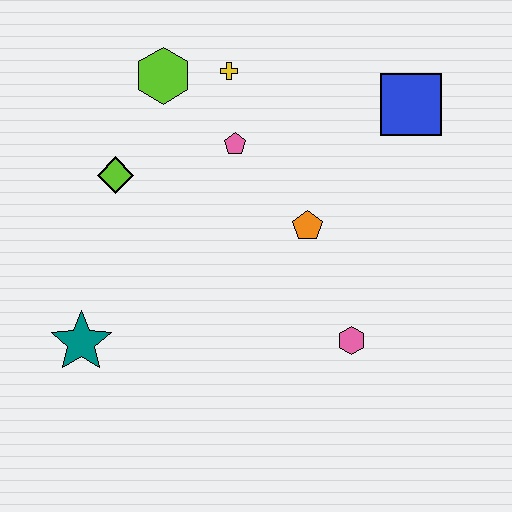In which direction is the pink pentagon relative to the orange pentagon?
The pink pentagon is above the orange pentagon.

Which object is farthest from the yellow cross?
The teal star is farthest from the yellow cross.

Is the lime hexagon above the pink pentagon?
Yes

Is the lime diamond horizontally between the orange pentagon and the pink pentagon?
No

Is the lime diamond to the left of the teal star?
No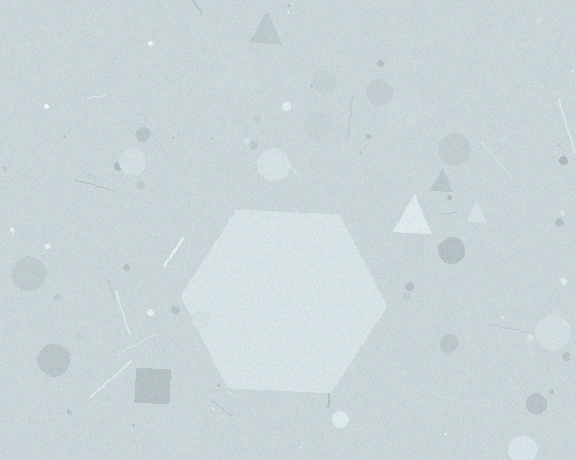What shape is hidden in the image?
A hexagon is hidden in the image.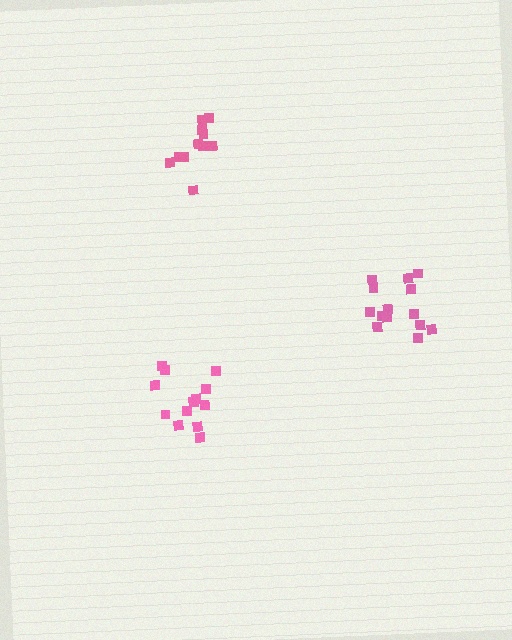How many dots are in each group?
Group 1: 14 dots, Group 2: 11 dots, Group 3: 13 dots (38 total).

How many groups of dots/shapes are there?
There are 3 groups.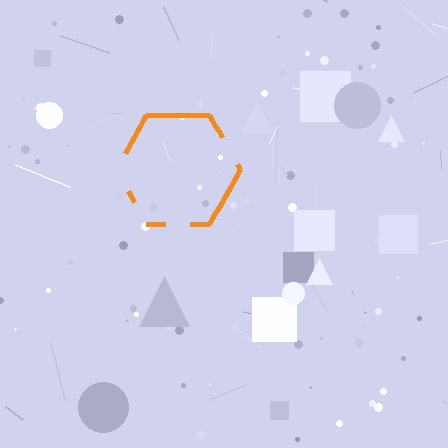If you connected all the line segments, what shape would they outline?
They would outline a hexagon.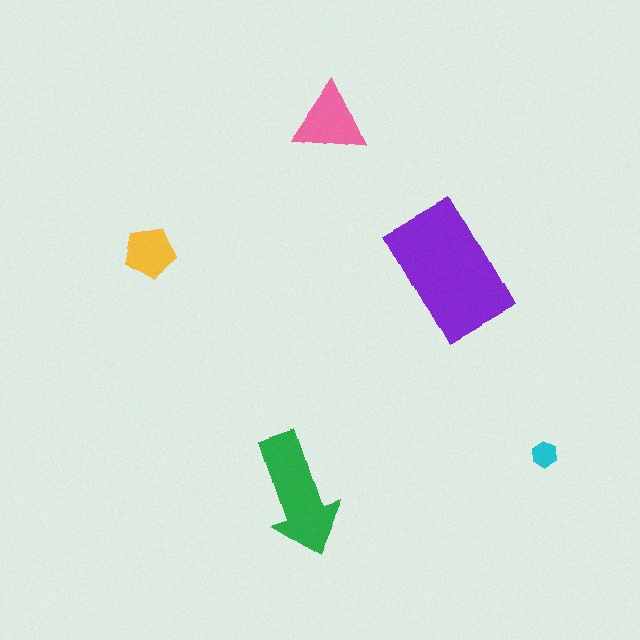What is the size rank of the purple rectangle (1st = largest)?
1st.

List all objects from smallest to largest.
The cyan hexagon, the yellow pentagon, the pink triangle, the green arrow, the purple rectangle.